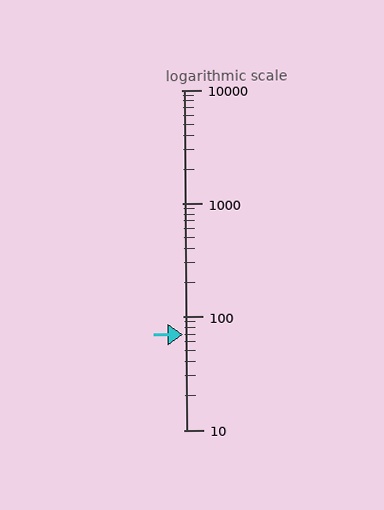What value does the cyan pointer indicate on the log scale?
The pointer indicates approximately 69.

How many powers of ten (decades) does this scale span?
The scale spans 3 decades, from 10 to 10000.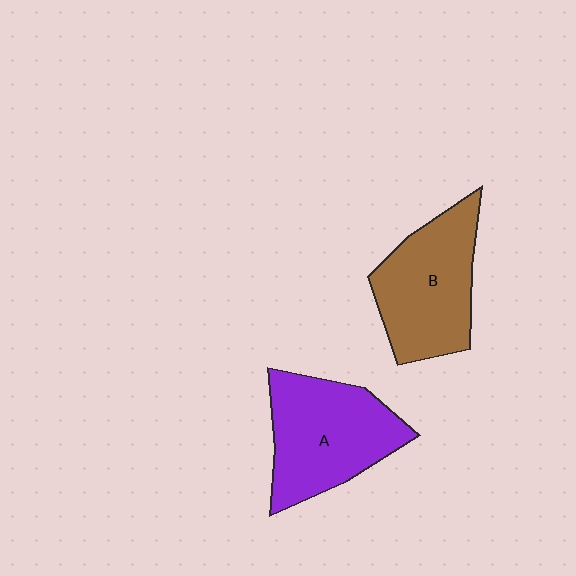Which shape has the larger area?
Shape A (purple).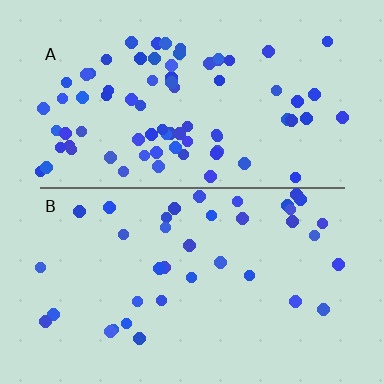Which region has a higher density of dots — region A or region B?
A (the top).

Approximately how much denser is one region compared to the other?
Approximately 2.0× — region A over region B.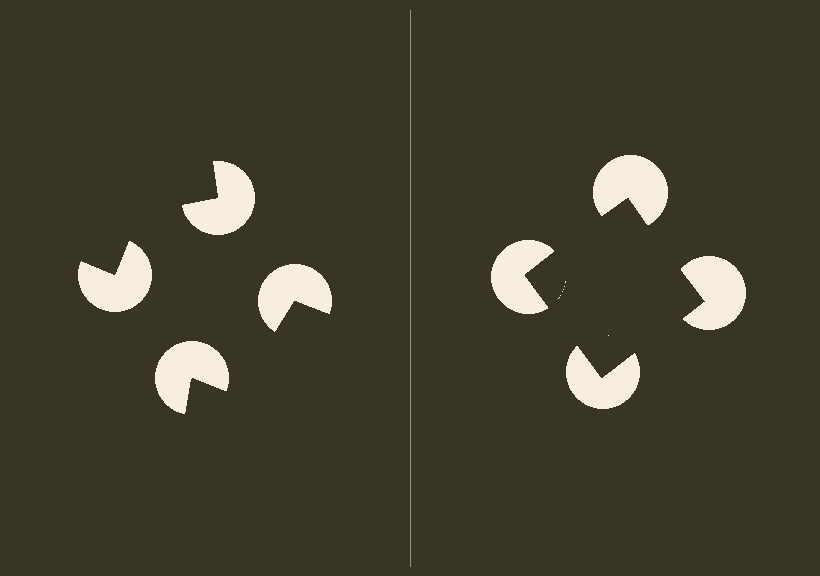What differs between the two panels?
The pac-man discs are positioned identically on both sides; only the wedge orientations differ. On the right they align to a square; on the left they are misaligned.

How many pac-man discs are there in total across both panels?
8 — 4 on each side.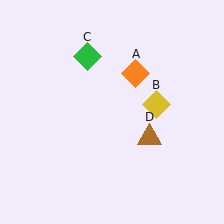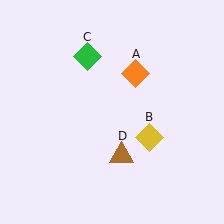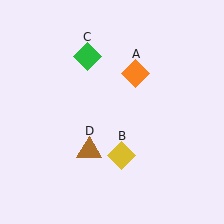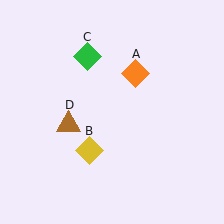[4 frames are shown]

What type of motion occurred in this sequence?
The yellow diamond (object B), brown triangle (object D) rotated clockwise around the center of the scene.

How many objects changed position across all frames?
2 objects changed position: yellow diamond (object B), brown triangle (object D).